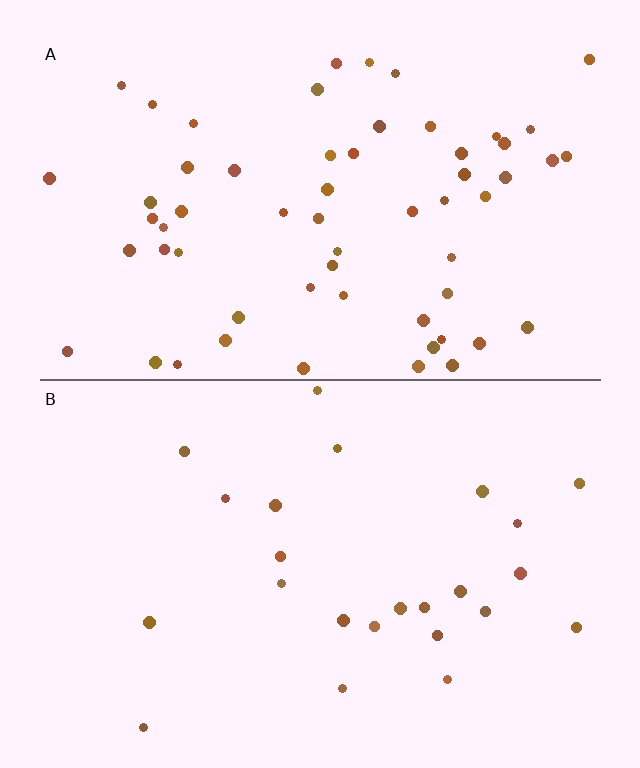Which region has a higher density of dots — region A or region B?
A (the top).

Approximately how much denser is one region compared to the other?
Approximately 2.4× — region A over region B.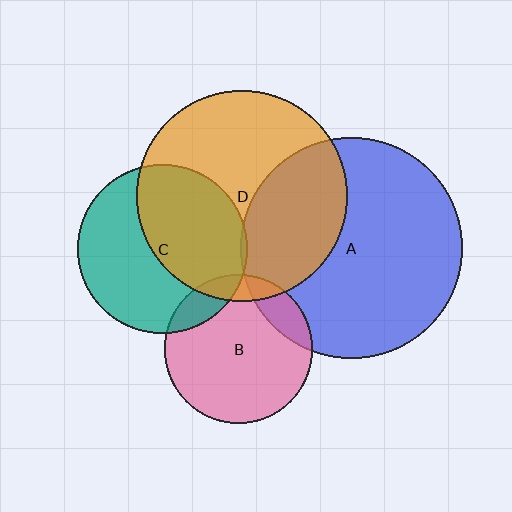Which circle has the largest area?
Circle A (blue).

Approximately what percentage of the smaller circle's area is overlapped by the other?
Approximately 10%.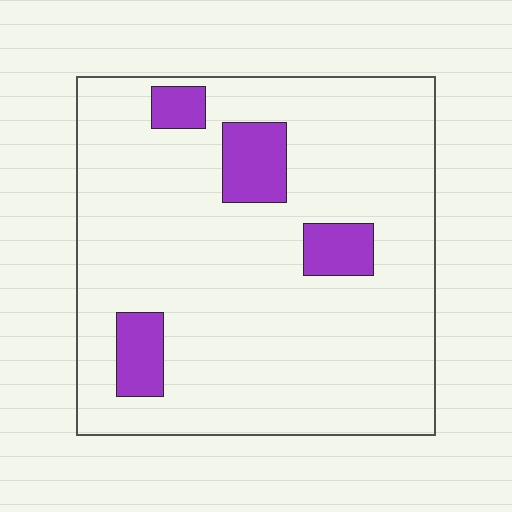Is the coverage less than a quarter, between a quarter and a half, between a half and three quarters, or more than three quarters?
Less than a quarter.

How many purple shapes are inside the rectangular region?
4.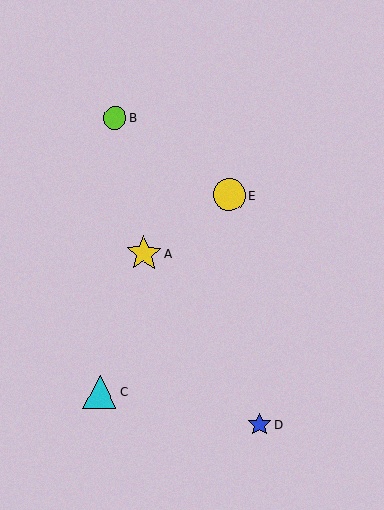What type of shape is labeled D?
Shape D is a blue star.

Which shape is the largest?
The yellow star (labeled A) is the largest.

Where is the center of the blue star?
The center of the blue star is at (260, 424).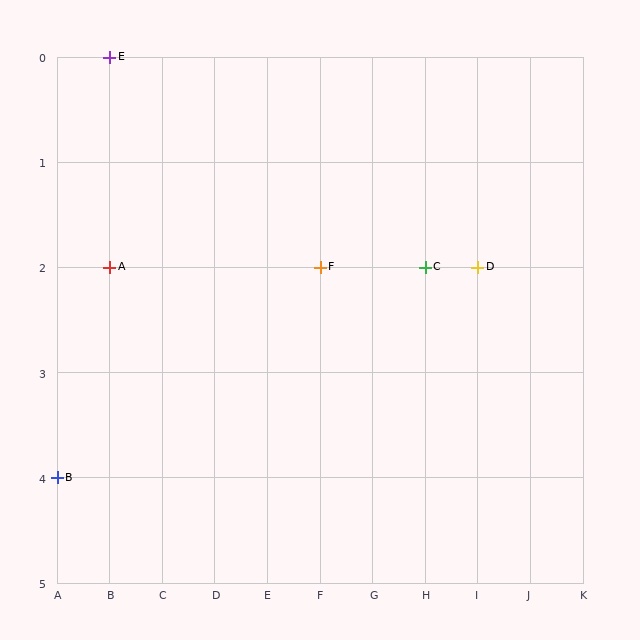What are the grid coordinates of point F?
Point F is at grid coordinates (F, 2).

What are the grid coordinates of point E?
Point E is at grid coordinates (B, 0).